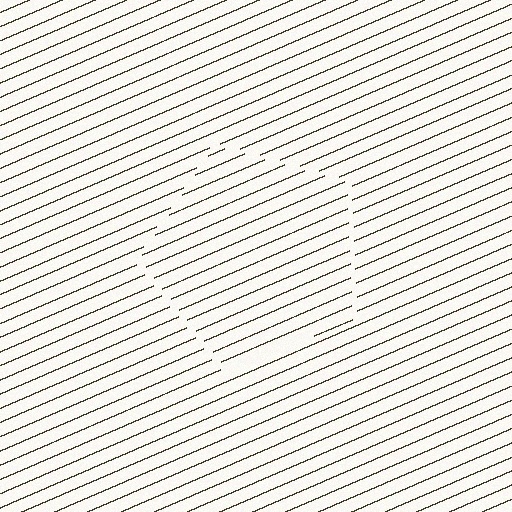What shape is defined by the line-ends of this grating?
An illusory pentagon. The interior of the shape contains the same grating, shifted by half a period — the contour is defined by the phase discontinuity where line-ends from the inner and outer gratings abut.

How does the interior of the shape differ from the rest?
The interior of the shape contains the same grating, shifted by half a period — the contour is defined by the phase discontinuity where line-ends from the inner and outer gratings abut.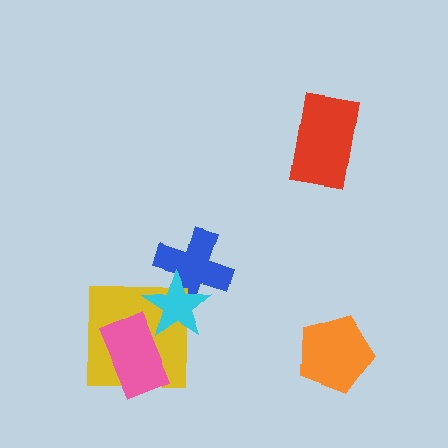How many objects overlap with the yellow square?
2 objects overlap with the yellow square.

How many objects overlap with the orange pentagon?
0 objects overlap with the orange pentagon.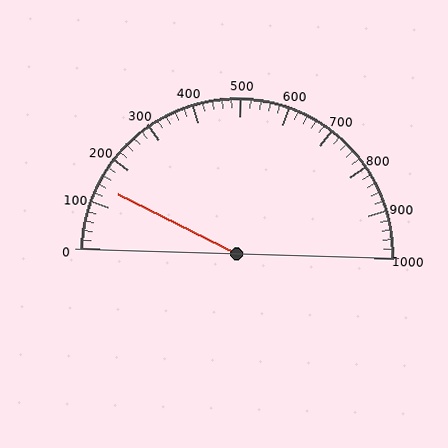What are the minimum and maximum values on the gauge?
The gauge ranges from 0 to 1000.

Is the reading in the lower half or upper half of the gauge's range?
The reading is in the lower half of the range (0 to 1000).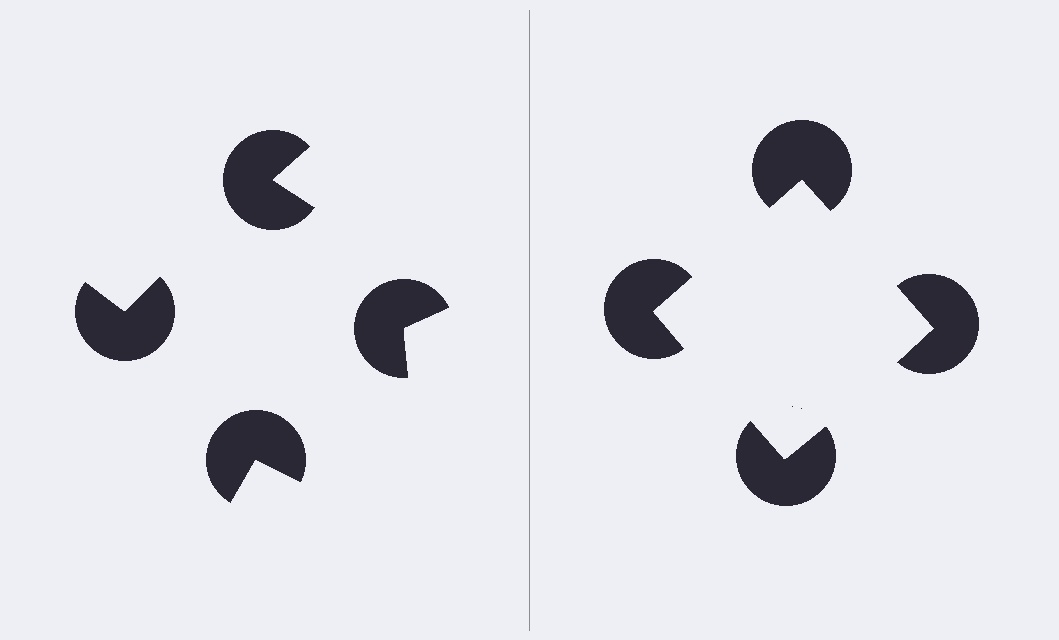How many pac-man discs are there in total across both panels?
8 — 4 on each side.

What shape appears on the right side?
An illusory square.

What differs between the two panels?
The pac-man discs are positioned identically on both sides; only the wedge orientations differ. On the right they align to a square; on the left they are misaligned.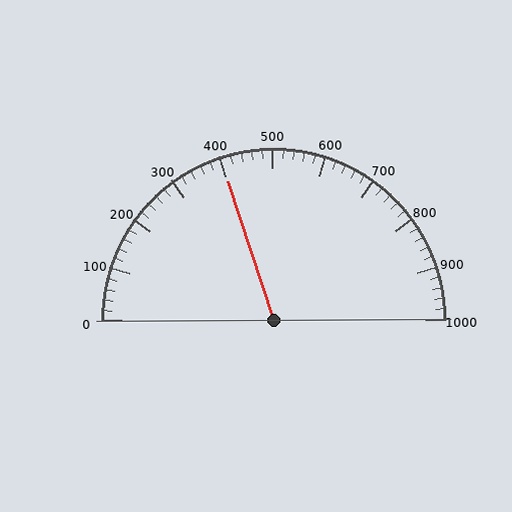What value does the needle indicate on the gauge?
The needle indicates approximately 400.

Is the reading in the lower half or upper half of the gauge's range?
The reading is in the lower half of the range (0 to 1000).